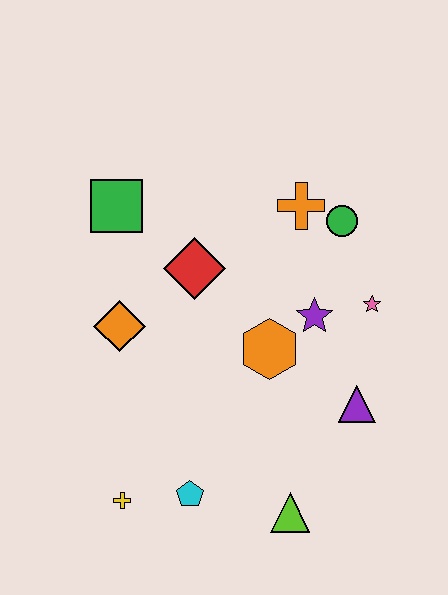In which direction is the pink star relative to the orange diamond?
The pink star is to the right of the orange diamond.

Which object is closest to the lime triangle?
The cyan pentagon is closest to the lime triangle.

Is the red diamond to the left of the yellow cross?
No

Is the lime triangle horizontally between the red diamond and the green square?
No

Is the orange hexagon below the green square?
Yes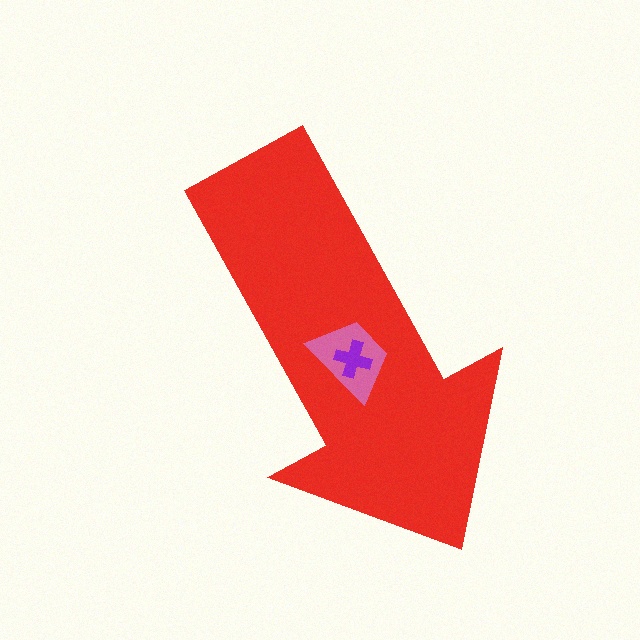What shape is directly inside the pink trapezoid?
The purple cross.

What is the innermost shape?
The purple cross.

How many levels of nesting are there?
3.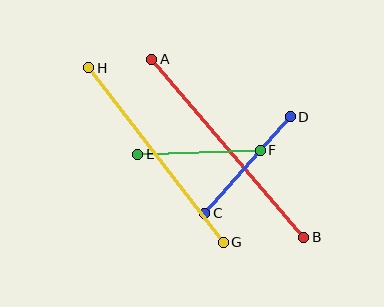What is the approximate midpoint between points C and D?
The midpoint is at approximately (247, 165) pixels.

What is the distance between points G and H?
The distance is approximately 220 pixels.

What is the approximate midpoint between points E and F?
The midpoint is at approximately (199, 152) pixels.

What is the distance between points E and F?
The distance is approximately 122 pixels.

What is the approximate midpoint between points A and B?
The midpoint is at approximately (228, 148) pixels.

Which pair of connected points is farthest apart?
Points A and B are farthest apart.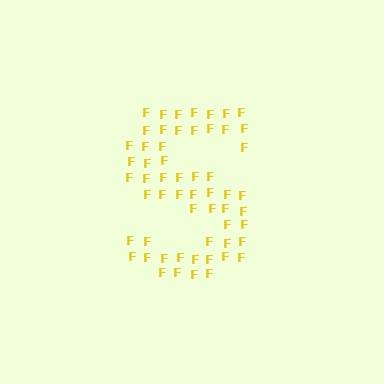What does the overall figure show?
The overall figure shows the letter S.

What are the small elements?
The small elements are letter F's.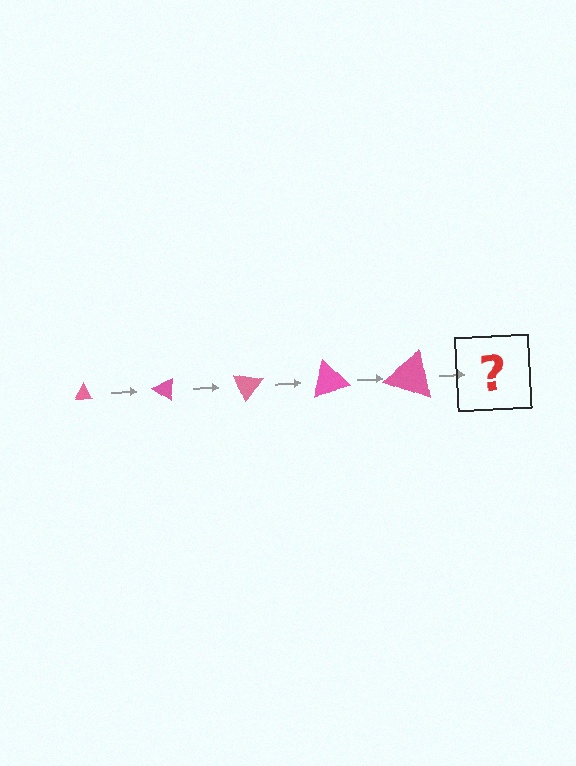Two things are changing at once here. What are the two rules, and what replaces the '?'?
The two rules are that the triangle grows larger each step and it rotates 35 degrees each step. The '?' should be a triangle, larger than the previous one and rotated 175 degrees from the start.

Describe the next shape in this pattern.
It should be a triangle, larger than the previous one and rotated 175 degrees from the start.